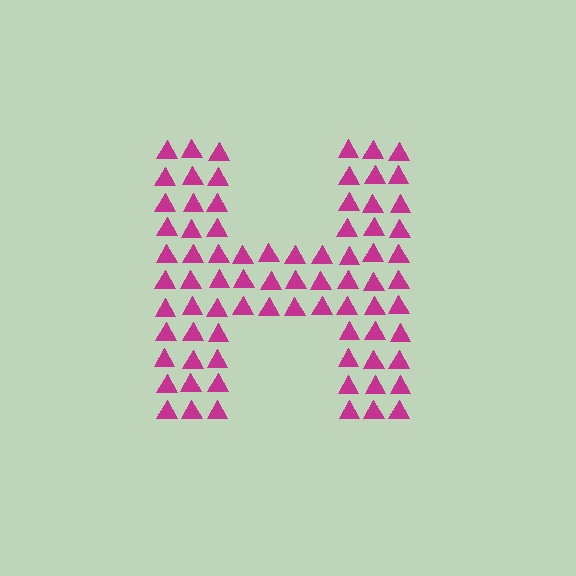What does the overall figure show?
The overall figure shows the letter H.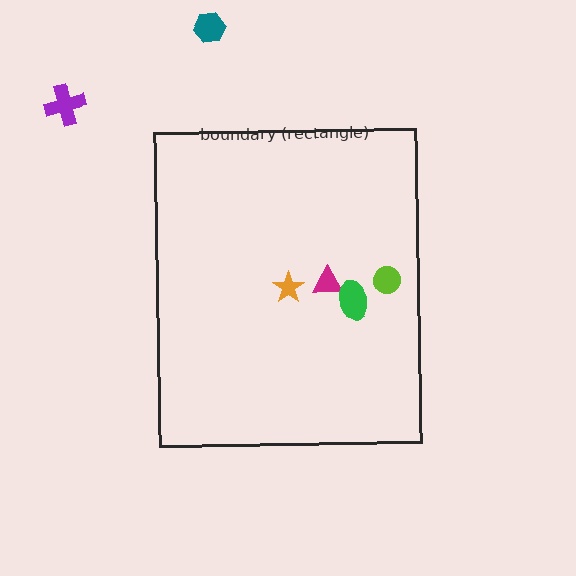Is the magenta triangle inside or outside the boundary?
Inside.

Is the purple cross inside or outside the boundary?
Outside.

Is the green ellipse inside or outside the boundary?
Inside.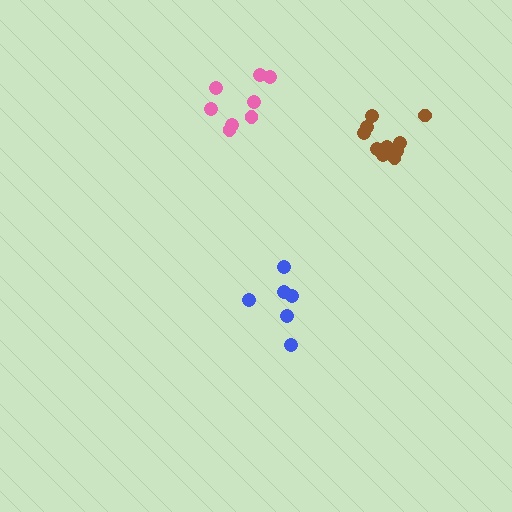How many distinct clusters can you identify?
There are 3 distinct clusters.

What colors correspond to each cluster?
The clusters are colored: blue, pink, brown.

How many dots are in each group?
Group 1: 6 dots, Group 2: 8 dots, Group 3: 10 dots (24 total).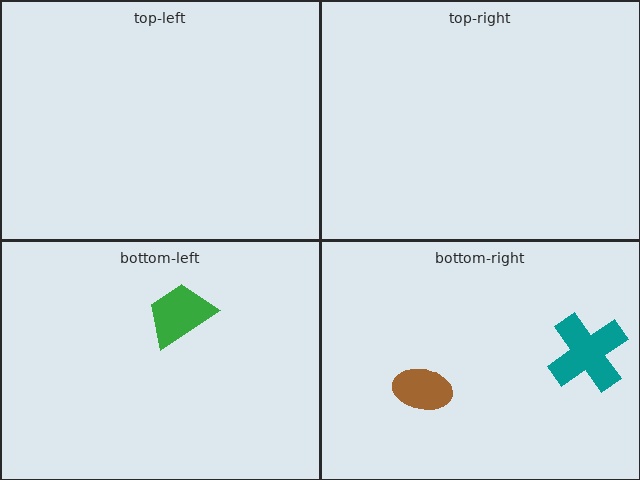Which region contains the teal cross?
The bottom-right region.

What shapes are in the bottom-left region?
The green trapezoid.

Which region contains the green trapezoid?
The bottom-left region.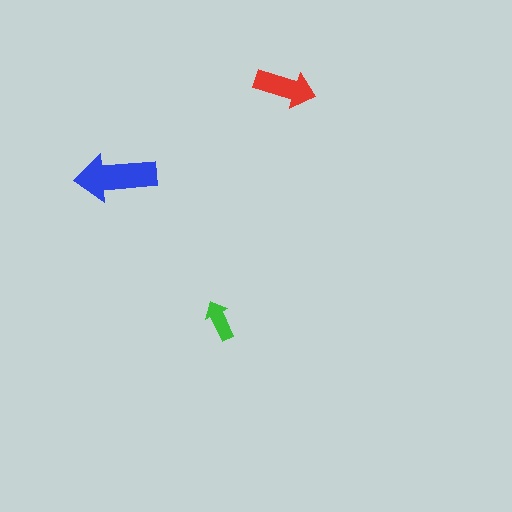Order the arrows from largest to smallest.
the blue one, the red one, the green one.